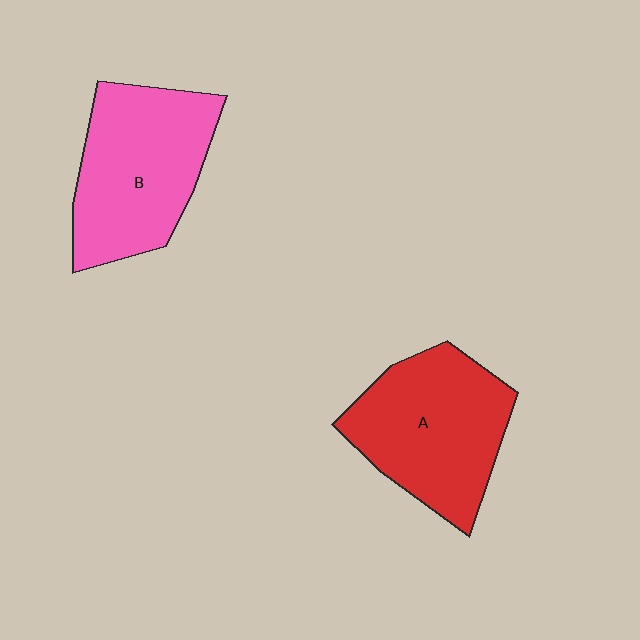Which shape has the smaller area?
Shape B (pink).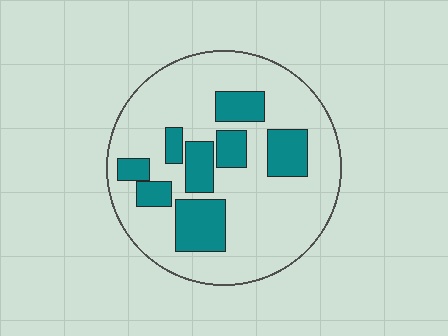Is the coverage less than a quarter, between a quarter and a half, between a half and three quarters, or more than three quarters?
Between a quarter and a half.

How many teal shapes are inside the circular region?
8.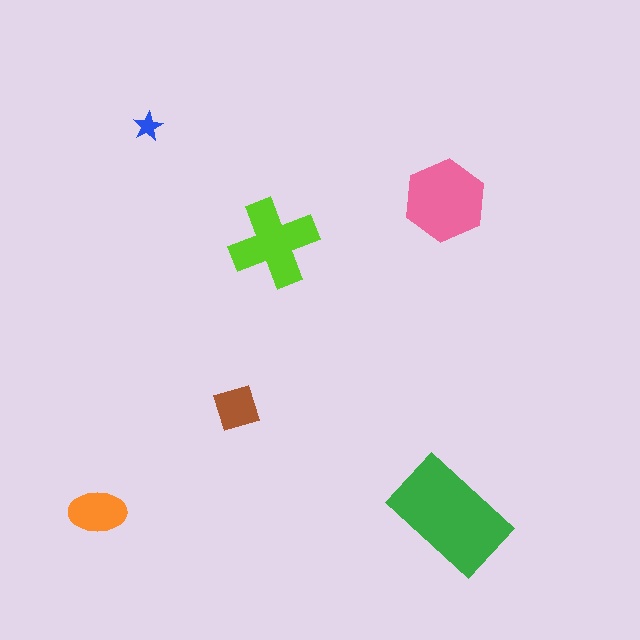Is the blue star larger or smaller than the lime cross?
Smaller.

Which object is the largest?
The green rectangle.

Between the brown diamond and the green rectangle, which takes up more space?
The green rectangle.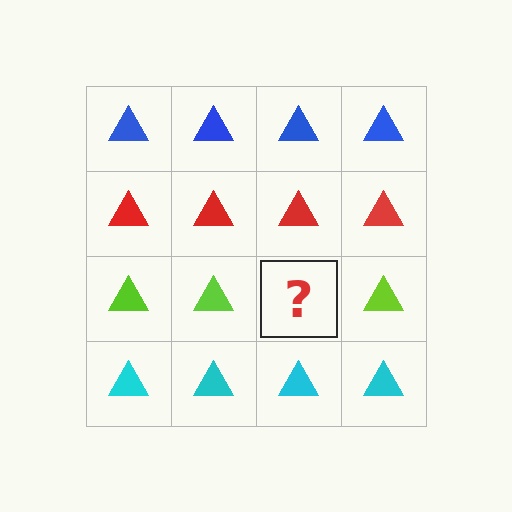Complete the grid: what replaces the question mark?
The question mark should be replaced with a lime triangle.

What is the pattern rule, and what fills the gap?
The rule is that each row has a consistent color. The gap should be filled with a lime triangle.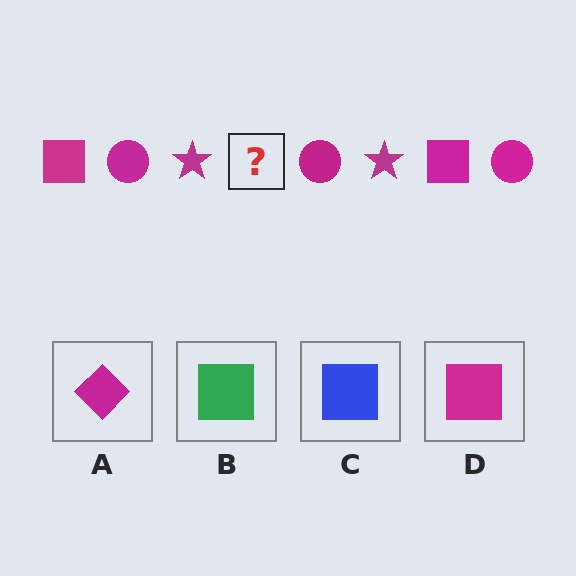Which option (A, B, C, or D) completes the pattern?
D.